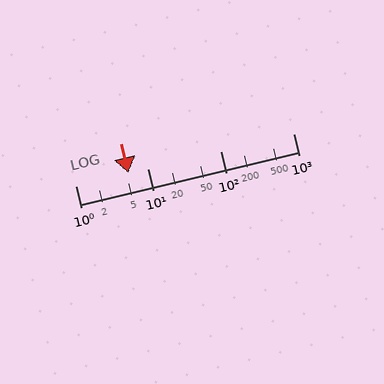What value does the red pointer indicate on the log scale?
The pointer indicates approximately 5.4.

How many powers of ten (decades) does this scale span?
The scale spans 3 decades, from 1 to 1000.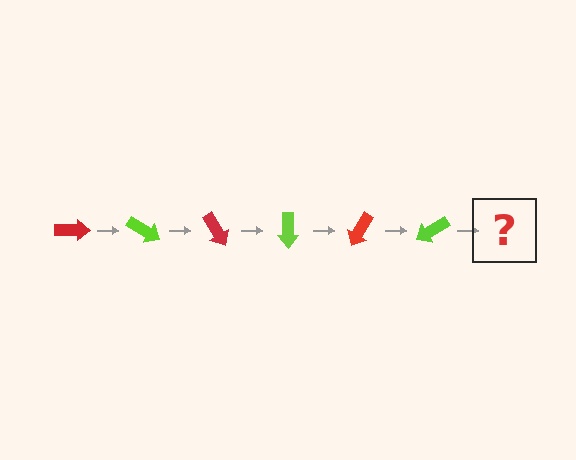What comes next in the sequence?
The next element should be a red arrow, rotated 180 degrees from the start.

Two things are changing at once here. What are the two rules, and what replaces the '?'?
The two rules are that it rotates 30 degrees each step and the color cycles through red and lime. The '?' should be a red arrow, rotated 180 degrees from the start.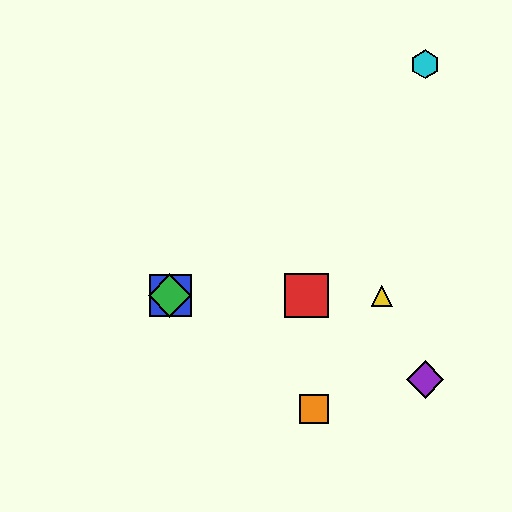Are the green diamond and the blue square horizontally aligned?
Yes, both are at y≈296.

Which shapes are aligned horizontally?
The red square, the blue square, the green diamond, the yellow triangle are aligned horizontally.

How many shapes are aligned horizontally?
4 shapes (the red square, the blue square, the green diamond, the yellow triangle) are aligned horizontally.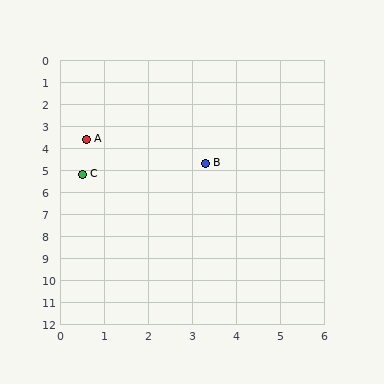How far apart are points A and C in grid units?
Points A and C are about 1.6 grid units apart.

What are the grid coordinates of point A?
Point A is at approximately (0.6, 3.6).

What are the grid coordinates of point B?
Point B is at approximately (3.3, 4.7).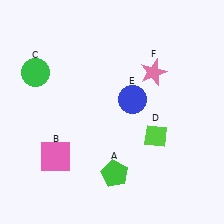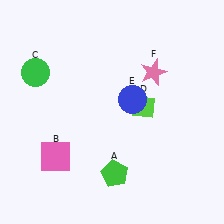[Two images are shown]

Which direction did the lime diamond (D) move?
The lime diamond (D) moved up.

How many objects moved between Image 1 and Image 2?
1 object moved between the two images.